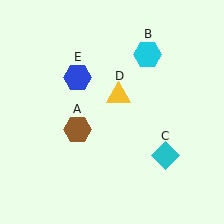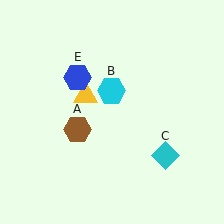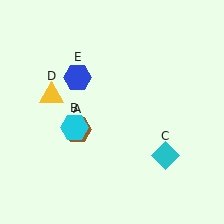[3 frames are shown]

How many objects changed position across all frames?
2 objects changed position: cyan hexagon (object B), yellow triangle (object D).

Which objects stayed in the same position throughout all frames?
Brown hexagon (object A) and cyan diamond (object C) and blue hexagon (object E) remained stationary.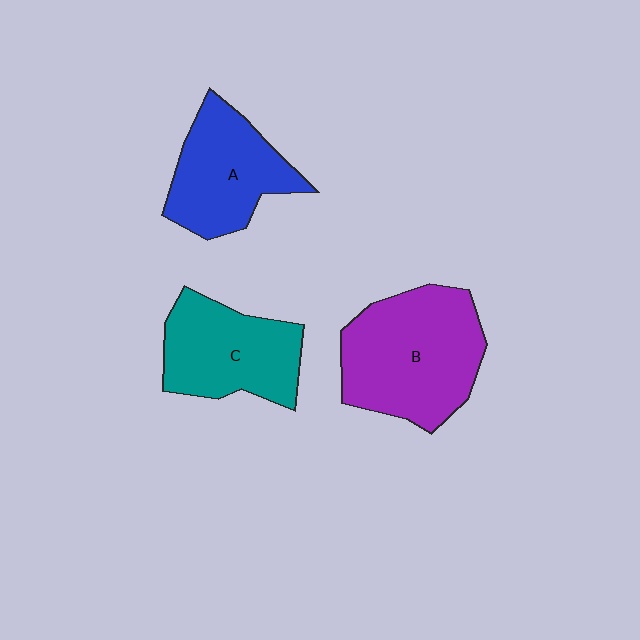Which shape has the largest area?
Shape B (purple).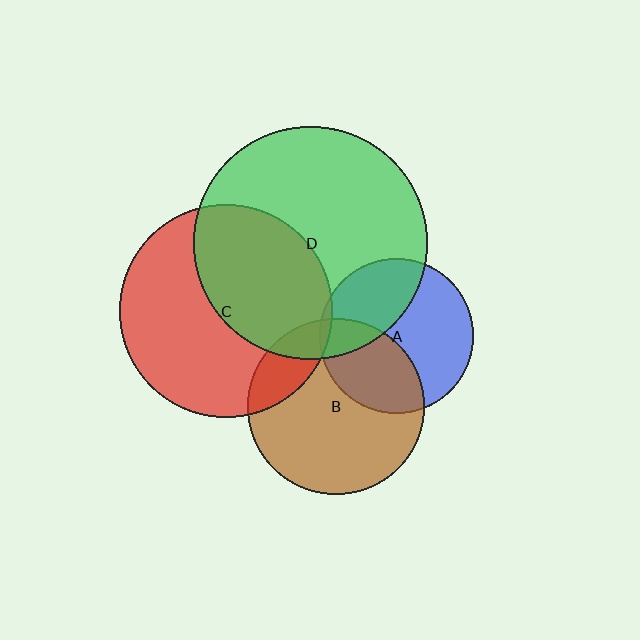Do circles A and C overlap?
Yes.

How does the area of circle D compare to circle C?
Approximately 1.2 times.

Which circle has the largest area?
Circle D (green).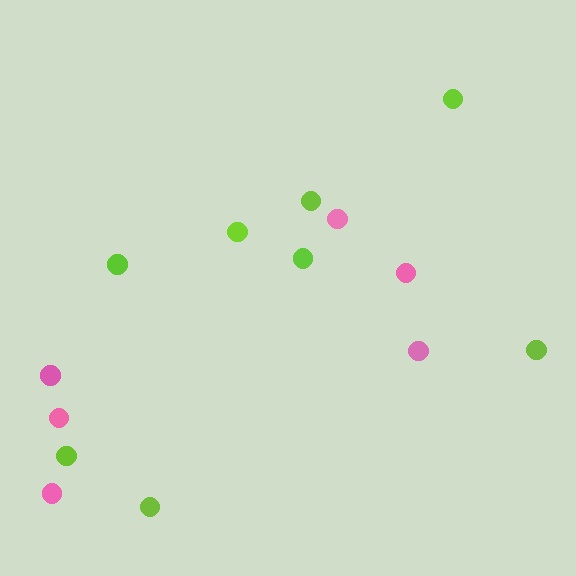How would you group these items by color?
There are 2 groups: one group of lime circles (8) and one group of pink circles (6).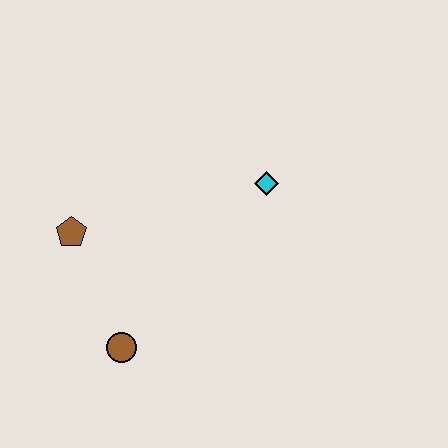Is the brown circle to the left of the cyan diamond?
Yes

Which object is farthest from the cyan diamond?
The brown circle is farthest from the cyan diamond.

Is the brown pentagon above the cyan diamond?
No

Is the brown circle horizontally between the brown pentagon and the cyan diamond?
Yes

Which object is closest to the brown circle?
The brown pentagon is closest to the brown circle.